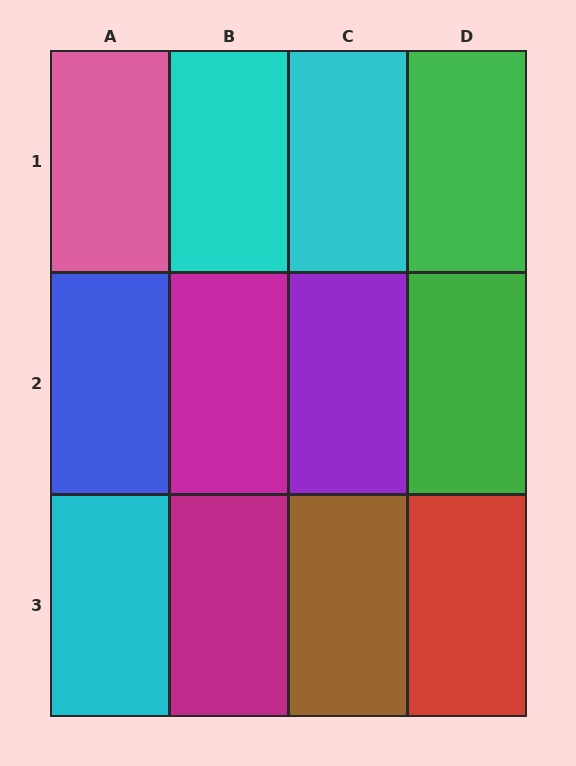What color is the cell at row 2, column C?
Purple.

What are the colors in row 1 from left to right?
Pink, cyan, cyan, green.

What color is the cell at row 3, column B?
Magenta.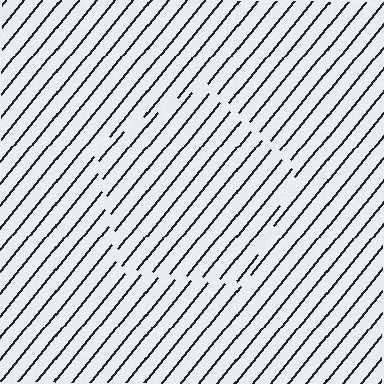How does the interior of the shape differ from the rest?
The interior of the shape contains the same grating, shifted by half a period — the contour is defined by the phase discontinuity where line-ends from the inner and outer gratings abut.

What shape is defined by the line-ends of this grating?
An illusory pentagon. The interior of the shape contains the same grating, shifted by half a period — the contour is defined by the phase discontinuity where line-ends from the inner and outer gratings abut.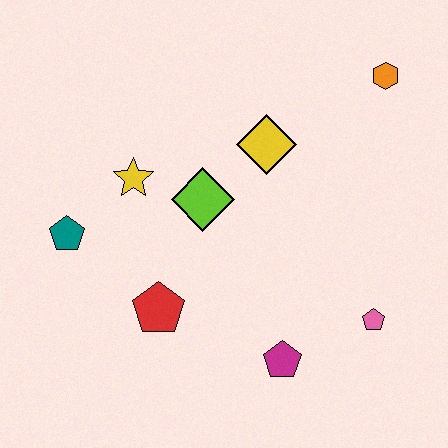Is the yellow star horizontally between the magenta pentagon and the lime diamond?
No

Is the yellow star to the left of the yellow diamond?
Yes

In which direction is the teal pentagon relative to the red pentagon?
The teal pentagon is to the left of the red pentagon.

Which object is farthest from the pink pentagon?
The teal pentagon is farthest from the pink pentagon.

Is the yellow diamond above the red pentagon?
Yes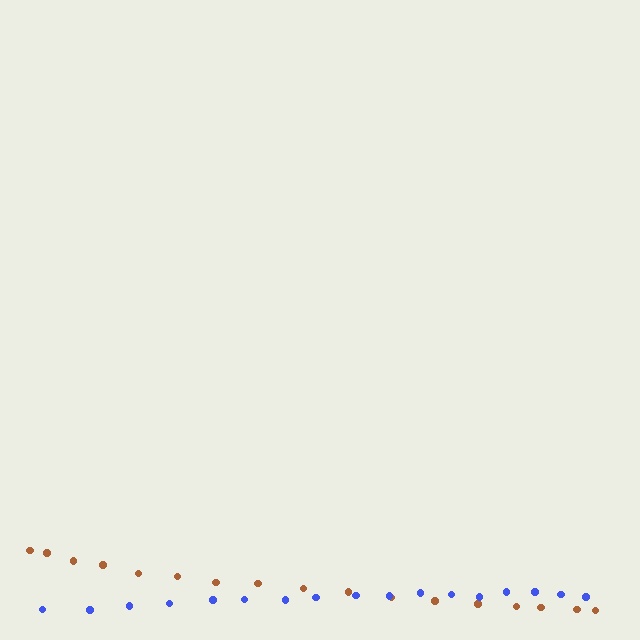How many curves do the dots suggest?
There are 2 distinct paths.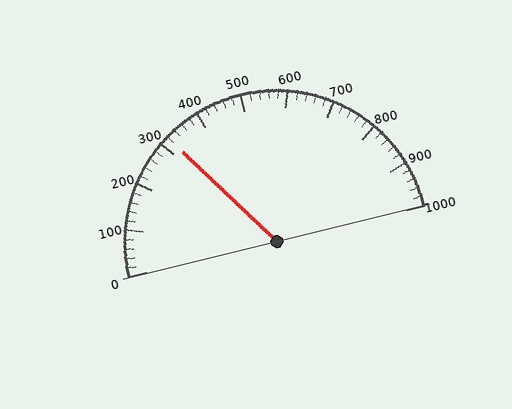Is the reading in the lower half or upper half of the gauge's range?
The reading is in the lower half of the range (0 to 1000).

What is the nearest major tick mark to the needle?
The nearest major tick mark is 300.